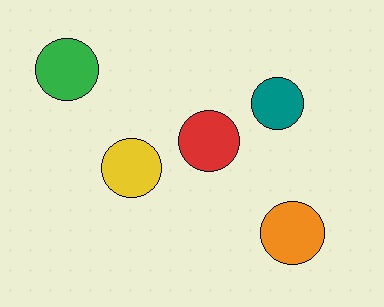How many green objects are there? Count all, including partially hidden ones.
There is 1 green object.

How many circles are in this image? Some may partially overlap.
There are 5 circles.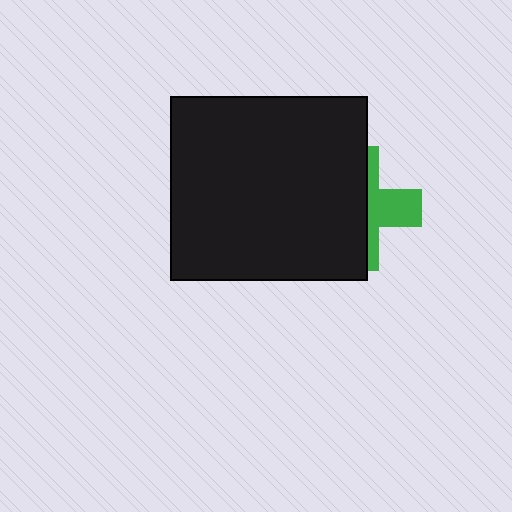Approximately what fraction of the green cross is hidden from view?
Roughly 61% of the green cross is hidden behind the black rectangle.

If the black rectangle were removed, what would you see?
You would see the complete green cross.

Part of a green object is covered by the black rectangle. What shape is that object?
It is a cross.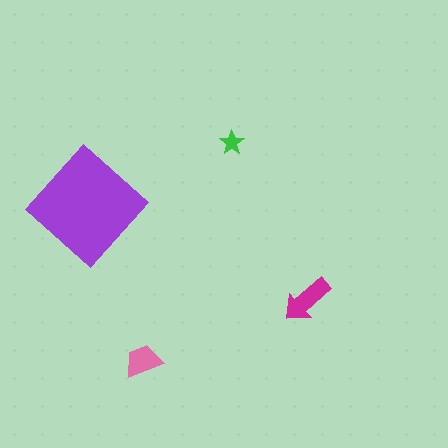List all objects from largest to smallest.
The purple diamond, the magenta arrow, the pink trapezoid, the green star.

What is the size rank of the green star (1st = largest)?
4th.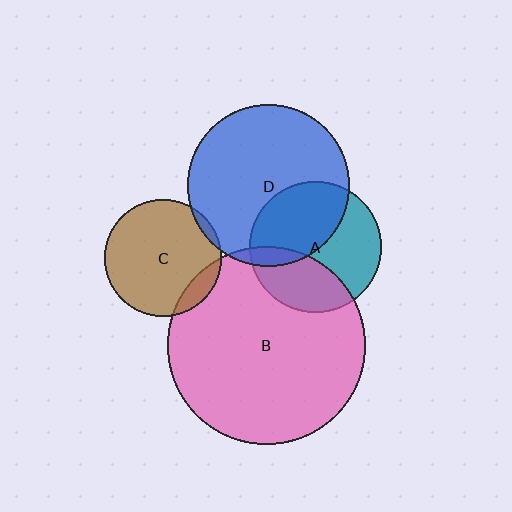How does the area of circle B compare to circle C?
Approximately 2.9 times.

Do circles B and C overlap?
Yes.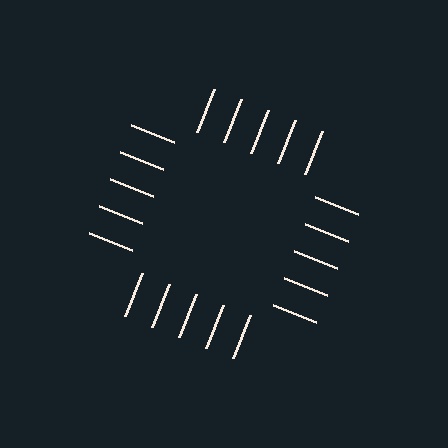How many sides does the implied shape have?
4 sides — the line-ends trace a square.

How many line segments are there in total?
20 — 5 along each of the 4 edges.